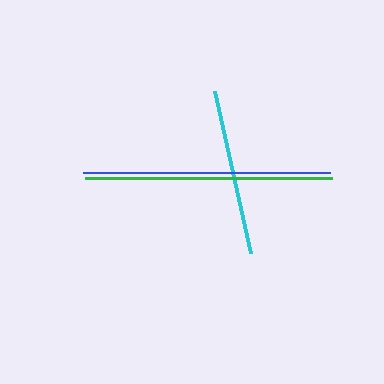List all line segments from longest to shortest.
From longest to shortest: blue, green, cyan.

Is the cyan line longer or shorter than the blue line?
The blue line is longer than the cyan line.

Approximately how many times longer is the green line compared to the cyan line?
The green line is approximately 1.5 times the length of the cyan line.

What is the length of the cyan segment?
The cyan segment is approximately 166 pixels long.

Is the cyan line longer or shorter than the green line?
The green line is longer than the cyan line.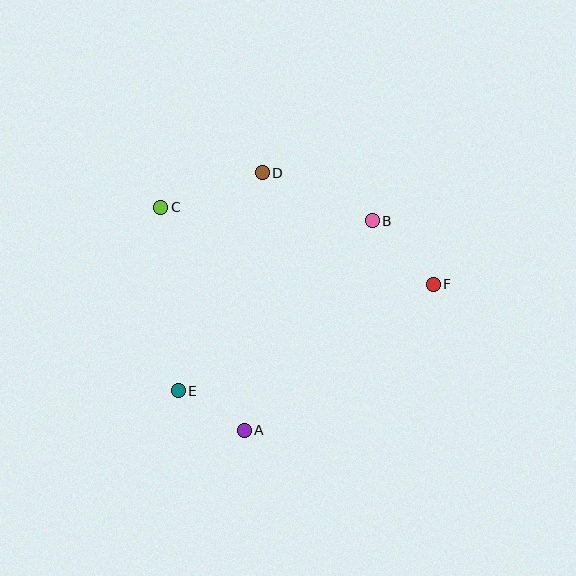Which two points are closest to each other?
Points A and E are closest to each other.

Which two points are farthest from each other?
Points C and F are farthest from each other.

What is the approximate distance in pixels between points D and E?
The distance between D and E is approximately 234 pixels.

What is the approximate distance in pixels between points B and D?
The distance between B and D is approximately 120 pixels.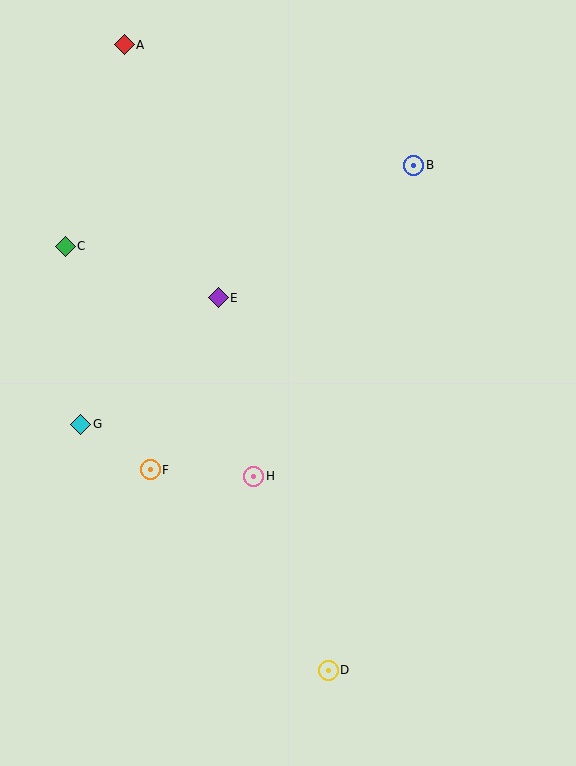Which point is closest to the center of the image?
Point H at (254, 476) is closest to the center.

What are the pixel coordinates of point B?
Point B is at (414, 165).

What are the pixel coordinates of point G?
Point G is at (81, 424).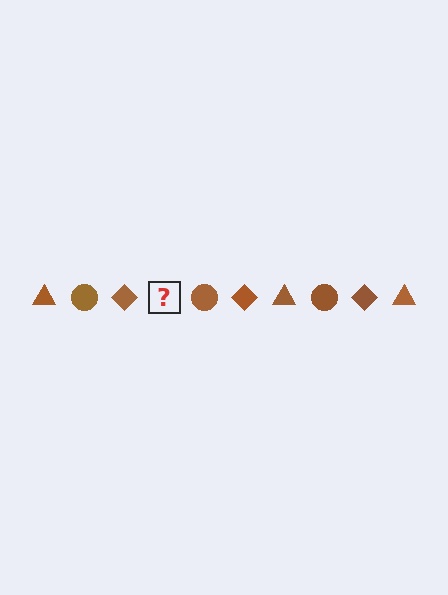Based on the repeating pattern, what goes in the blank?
The blank should be a brown triangle.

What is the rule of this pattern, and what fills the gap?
The rule is that the pattern cycles through triangle, circle, diamond shapes in brown. The gap should be filled with a brown triangle.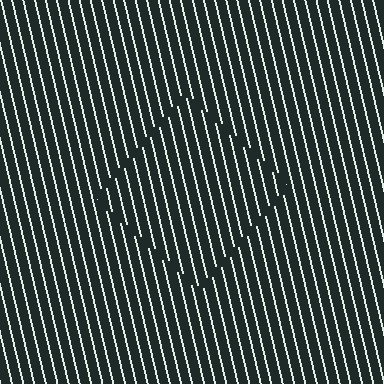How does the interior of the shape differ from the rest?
The interior of the shape contains the same grating, shifted by half a period — the contour is defined by the phase discontinuity where line-ends from the inner and outer gratings abut.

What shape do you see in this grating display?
An illusory square. The interior of the shape contains the same grating, shifted by half a period — the contour is defined by the phase discontinuity where line-ends from the inner and outer gratings abut.